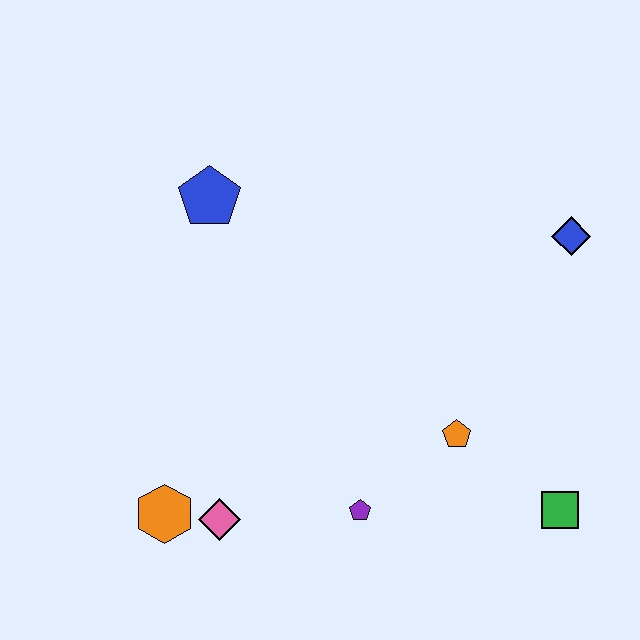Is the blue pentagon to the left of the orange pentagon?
Yes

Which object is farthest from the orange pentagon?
The blue pentagon is farthest from the orange pentagon.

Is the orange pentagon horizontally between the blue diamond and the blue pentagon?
Yes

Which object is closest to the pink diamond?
The orange hexagon is closest to the pink diamond.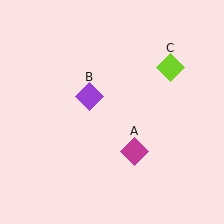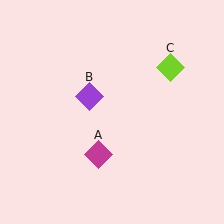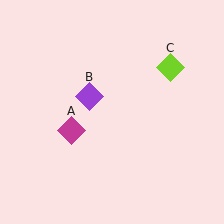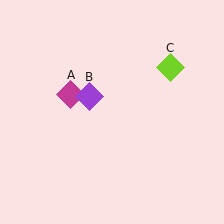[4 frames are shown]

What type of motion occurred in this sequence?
The magenta diamond (object A) rotated clockwise around the center of the scene.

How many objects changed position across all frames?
1 object changed position: magenta diamond (object A).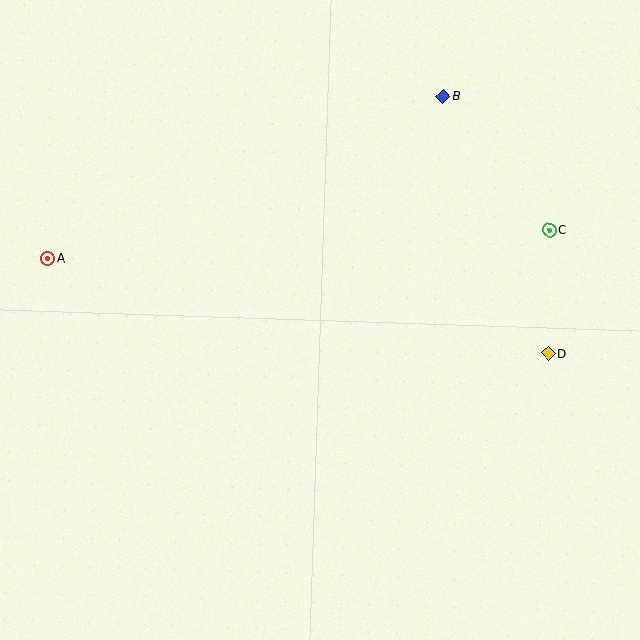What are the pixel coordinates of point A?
Point A is at (47, 258).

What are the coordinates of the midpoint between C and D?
The midpoint between C and D is at (549, 291).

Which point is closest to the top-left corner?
Point A is closest to the top-left corner.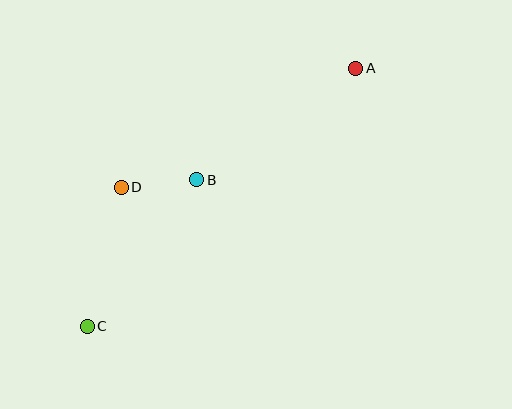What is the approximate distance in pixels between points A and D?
The distance between A and D is approximately 263 pixels.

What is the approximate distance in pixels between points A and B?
The distance between A and B is approximately 194 pixels.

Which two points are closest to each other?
Points B and D are closest to each other.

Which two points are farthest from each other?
Points A and C are farthest from each other.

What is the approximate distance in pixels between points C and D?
The distance between C and D is approximately 143 pixels.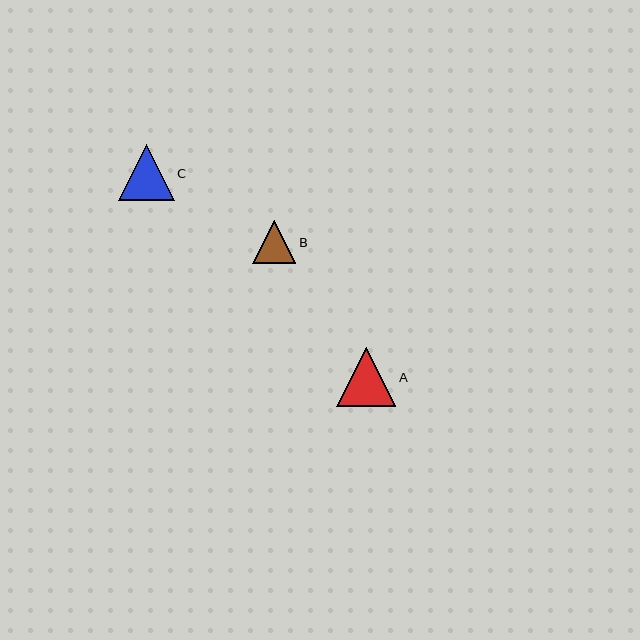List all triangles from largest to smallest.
From largest to smallest: A, C, B.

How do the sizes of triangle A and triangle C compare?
Triangle A and triangle C are approximately the same size.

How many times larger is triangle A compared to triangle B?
Triangle A is approximately 1.4 times the size of triangle B.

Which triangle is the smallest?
Triangle B is the smallest with a size of approximately 43 pixels.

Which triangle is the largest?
Triangle A is the largest with a size of approximately 59 pixels.